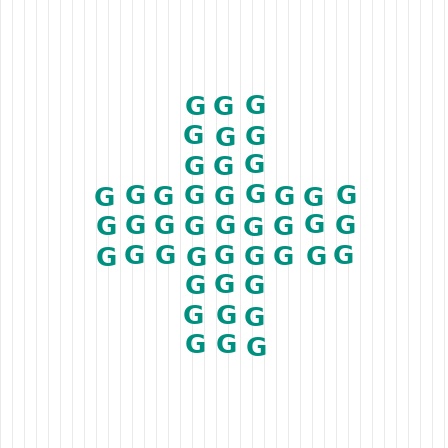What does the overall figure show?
The overall figure shows a cross.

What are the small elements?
The small elements are letter G's.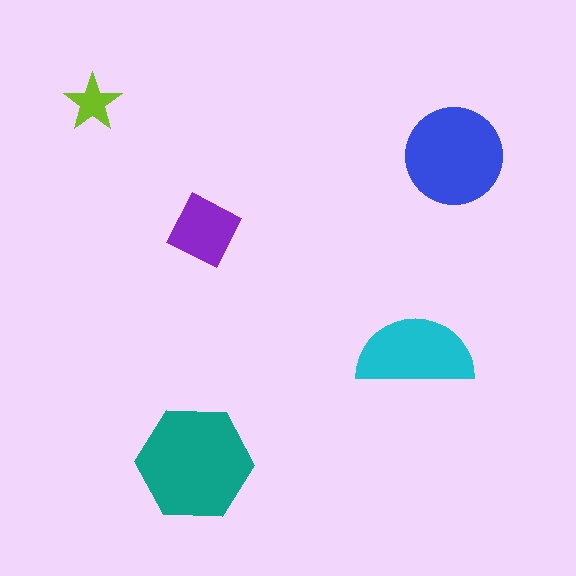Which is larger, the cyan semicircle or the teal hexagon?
The teal hexagon.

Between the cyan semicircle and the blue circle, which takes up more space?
The blue circle.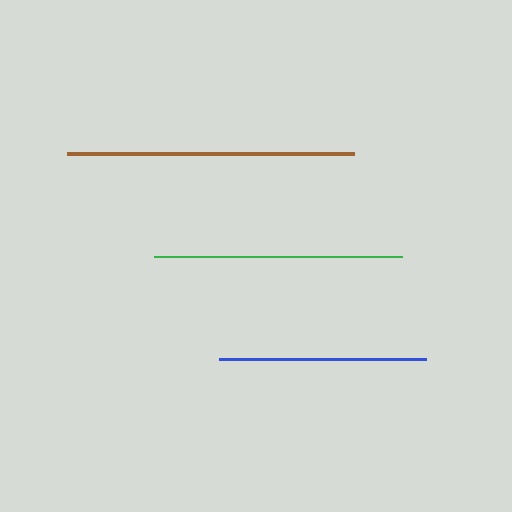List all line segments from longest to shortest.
From longest to shortest: brown, green, blue.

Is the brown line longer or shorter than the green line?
The brown line is longer than the green line.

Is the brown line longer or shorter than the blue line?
The brown line is longer than the blue line.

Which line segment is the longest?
The brown line is the longest at approximately 287 pixels.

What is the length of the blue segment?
The blue segment is approximately 207 pixels long.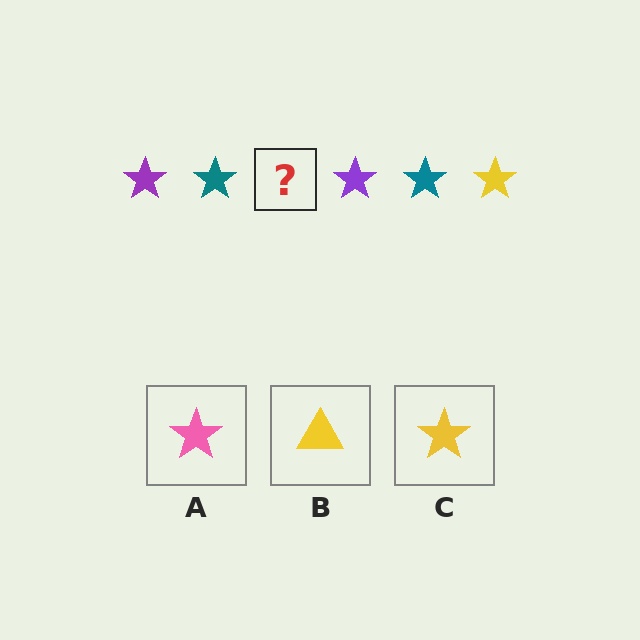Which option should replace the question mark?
Option C.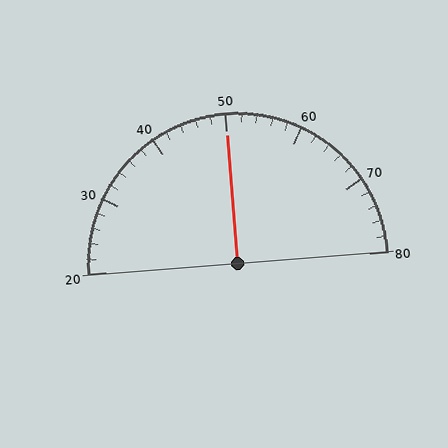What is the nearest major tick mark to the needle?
The nearest major tick mark is 50.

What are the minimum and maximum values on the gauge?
The gauge ranges from 20 to 80.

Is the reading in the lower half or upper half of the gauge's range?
The reading is in the upper half of the range (20 to 80).